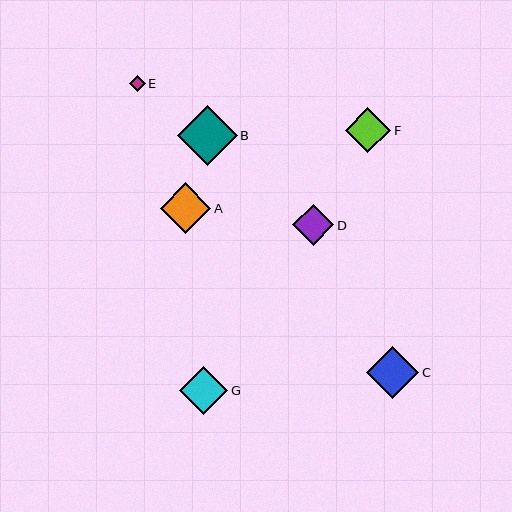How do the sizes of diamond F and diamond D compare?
Diamond F and diamond D are approximately the same size.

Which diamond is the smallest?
Diamond E is the smallest with a size of approximately 16 pixels.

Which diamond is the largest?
Diamond B is the largest with a size of approximately 60 pixels.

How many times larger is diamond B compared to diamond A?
Diamond B is approximately 1.2 times the size of diamond A.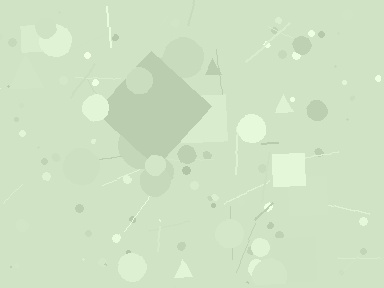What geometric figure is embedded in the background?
A diamond is embedded in the background.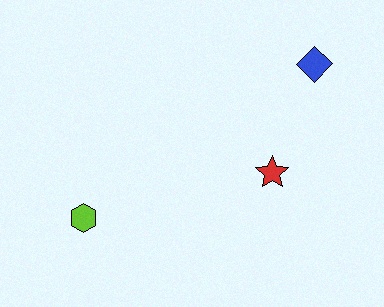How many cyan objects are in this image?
There are no cyan objects.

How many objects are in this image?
There are 3 objects.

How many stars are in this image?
There is 1 star.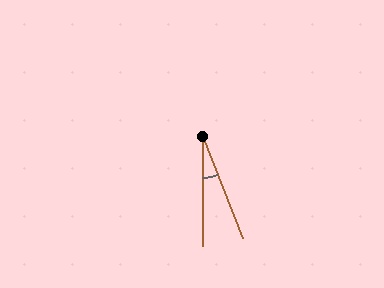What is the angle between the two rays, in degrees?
Approximately 22 degrees.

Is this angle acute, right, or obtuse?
It is acute.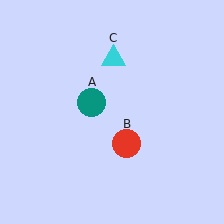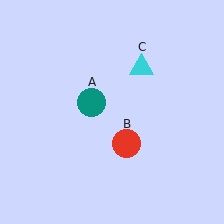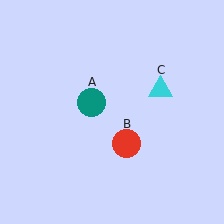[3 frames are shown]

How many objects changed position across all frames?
1 object changed position: cyan triangle (object C).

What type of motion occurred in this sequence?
The cyan triangle (object C) rotated clockwise around the center of the scene.